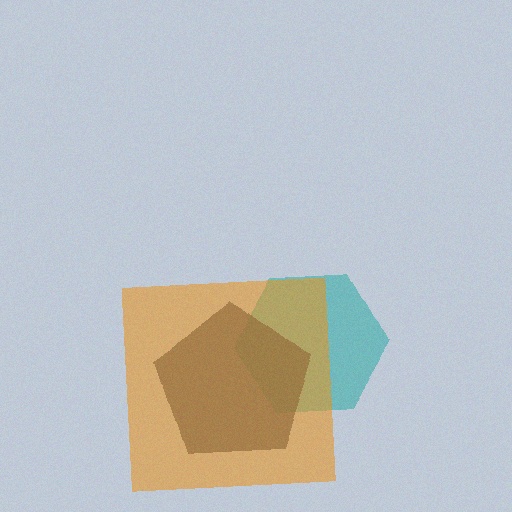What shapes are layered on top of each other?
The layered shapes are: a teal hexagon, an orange square, a brown pentagon.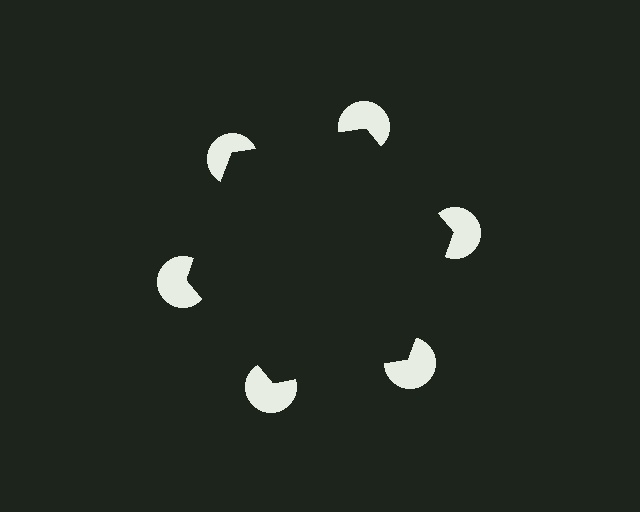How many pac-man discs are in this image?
There are 6 — one at each vertex of the illusory hexagon.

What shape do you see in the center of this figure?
An illusory hexagon — its edges are inferred from the aligned wedge cuts in the pac-man discs, not physically drawn.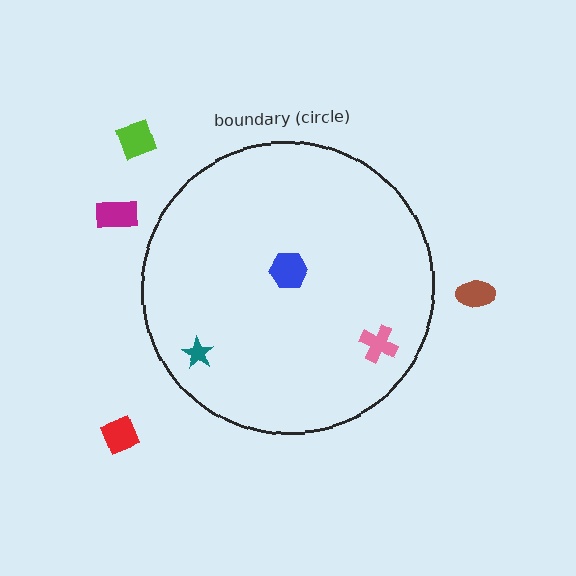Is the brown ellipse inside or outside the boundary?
Outside.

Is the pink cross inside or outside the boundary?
Inside.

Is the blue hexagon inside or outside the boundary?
Inside.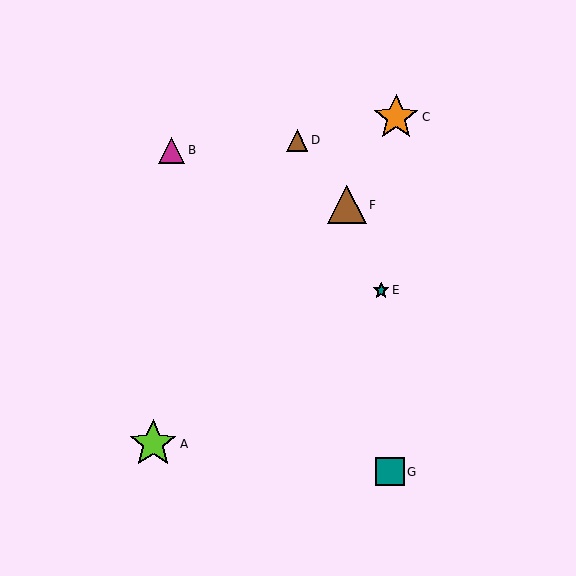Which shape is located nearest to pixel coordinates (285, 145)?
The brown triangle (labeled D) at (297, 140) is nearest to that location.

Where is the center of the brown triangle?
The center of the brown triangle is at (347, 205).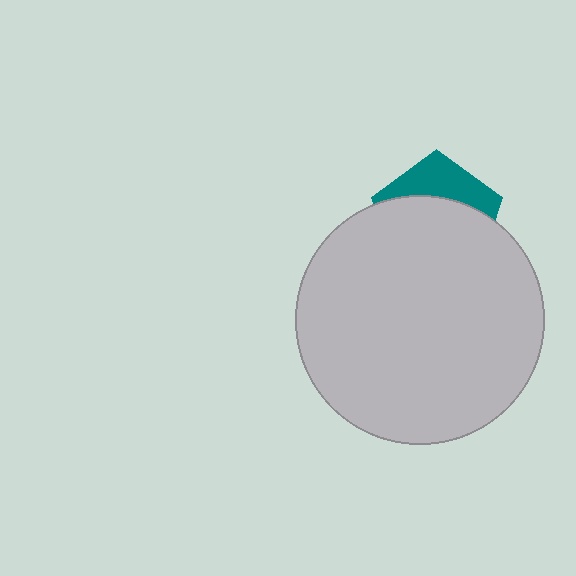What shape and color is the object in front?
The object in front is a light gray circle.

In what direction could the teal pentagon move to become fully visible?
The teal pentagon could move up. That would shift it out from behind the light gray circle entirely.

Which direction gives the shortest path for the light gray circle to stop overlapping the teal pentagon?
Moving down gives the shortest separation.